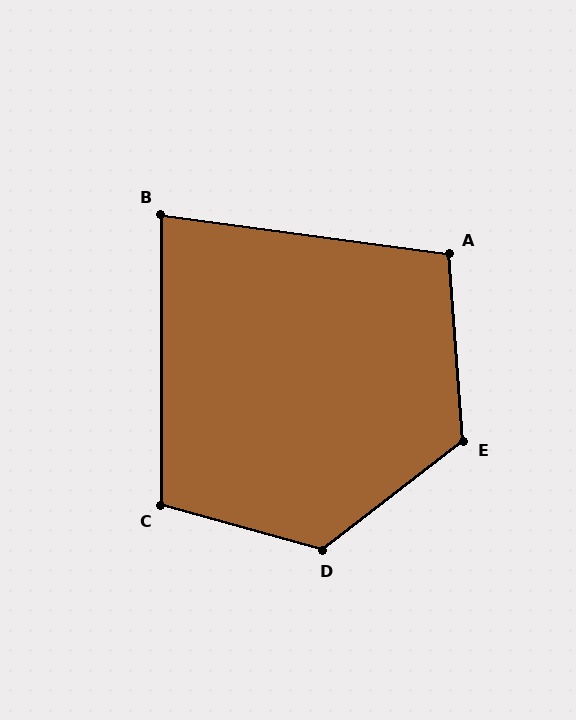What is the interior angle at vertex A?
Approximately 102 degrees (obtuse).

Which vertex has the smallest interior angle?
B, at approximately 82 degrees.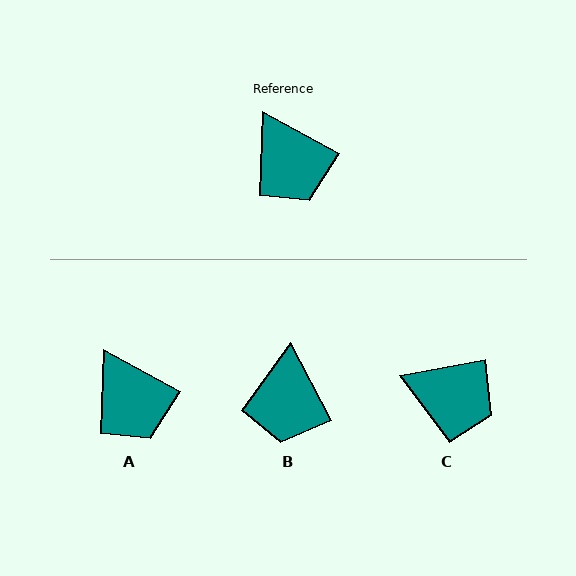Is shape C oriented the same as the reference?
No, it is off by about 39 degrees.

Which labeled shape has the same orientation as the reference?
A.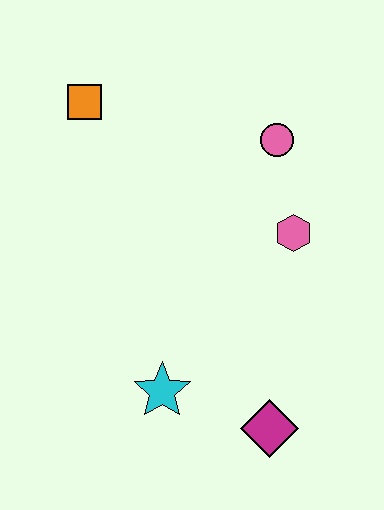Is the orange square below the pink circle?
No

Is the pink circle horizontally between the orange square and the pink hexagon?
Yes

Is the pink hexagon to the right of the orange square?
Yes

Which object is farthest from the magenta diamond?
The orange square is farthest from the magenta diamond.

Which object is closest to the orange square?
The pink circle is closest to the orange square.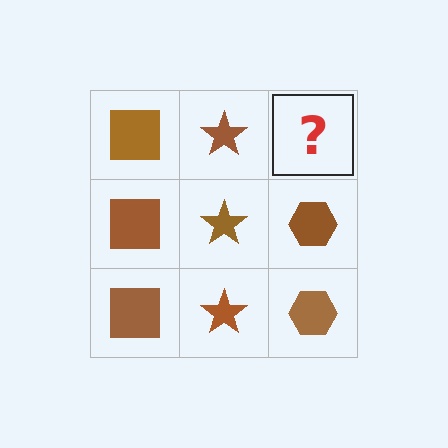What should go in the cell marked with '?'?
The missing cell should contain a brown hexagon.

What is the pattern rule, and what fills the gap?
The rule is that each column has a consistent shape. The gap should be filled with a brown hexagon.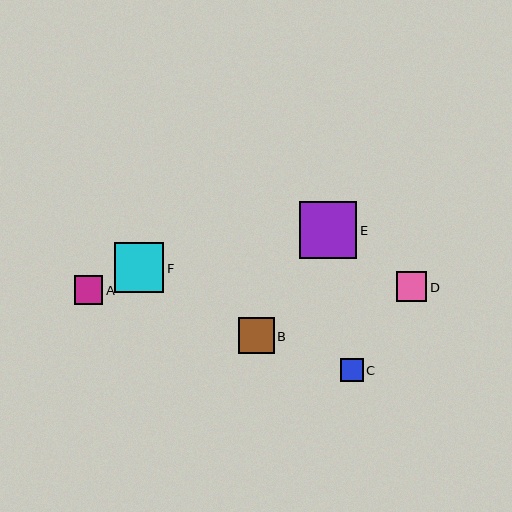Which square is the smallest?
Square C is the smallest with a size of approximately 23 pixels.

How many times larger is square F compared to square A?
Square F is approximately 1.7 times the size of square A.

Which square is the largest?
Square E is the largest with a size of approximately 57 pixels.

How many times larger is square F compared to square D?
Square F is approximately 1.6 times the size of square D.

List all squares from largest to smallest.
From largest to smallest: E, F, B, D, A, C.